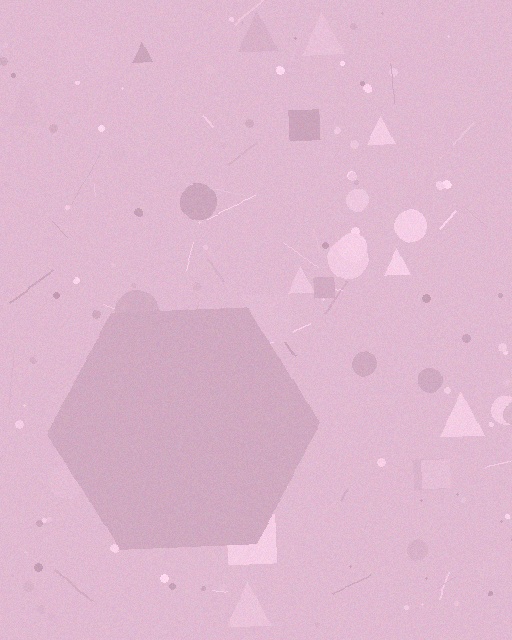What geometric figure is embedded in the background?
A hexagon is embedded in the background.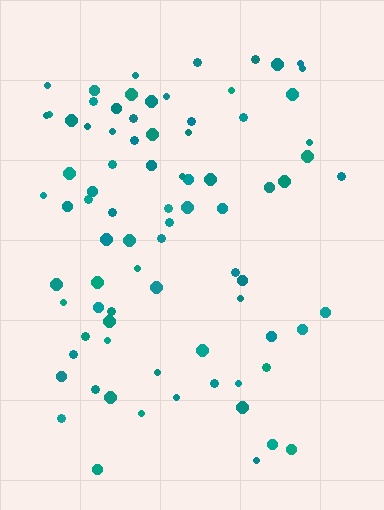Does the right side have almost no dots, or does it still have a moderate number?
Still a moderate number, just noticeably fewer than the left.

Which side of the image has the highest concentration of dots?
The left.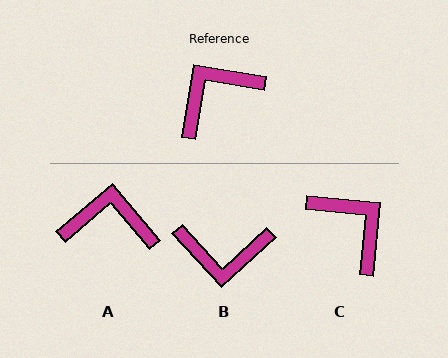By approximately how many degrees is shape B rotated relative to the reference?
Approximately 142 degrees counter-clockwise.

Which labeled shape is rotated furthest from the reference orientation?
B, about 142 degrees away.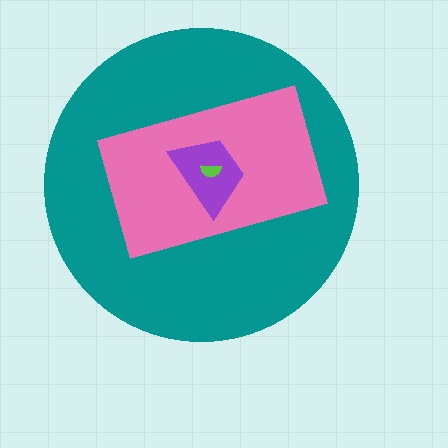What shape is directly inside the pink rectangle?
The purple trapezoid.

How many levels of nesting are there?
4.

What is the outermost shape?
The teal circle.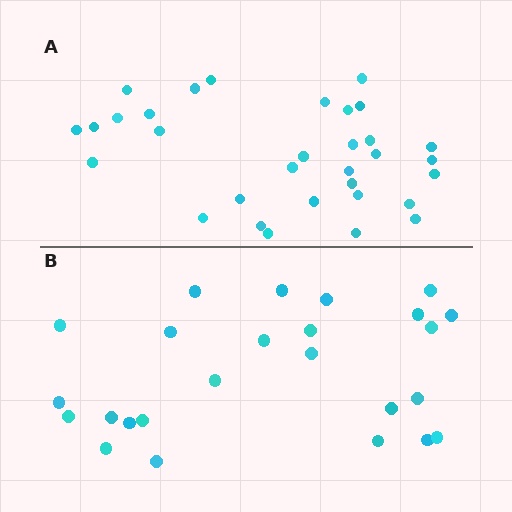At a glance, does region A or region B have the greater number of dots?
Region A (the top region) has more dots.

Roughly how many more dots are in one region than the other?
Region A has roughly 8 or so more dots than region B.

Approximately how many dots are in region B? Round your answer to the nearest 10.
About 20 dots. (The exact count is 25, which rounds to 20.)